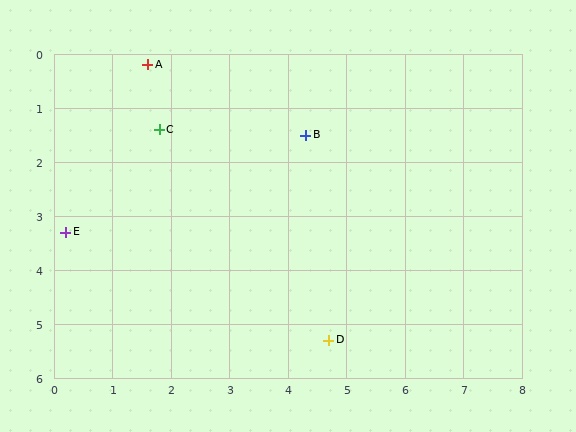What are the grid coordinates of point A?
Point A is at approximately (1.6, 0.2).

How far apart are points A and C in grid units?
Points A and C are about 1.2 grid units apart.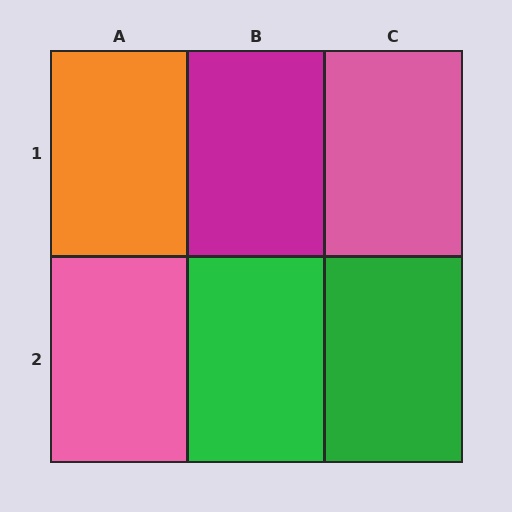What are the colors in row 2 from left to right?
Pink, green, green.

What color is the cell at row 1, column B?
Magenta.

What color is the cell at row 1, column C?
Pink.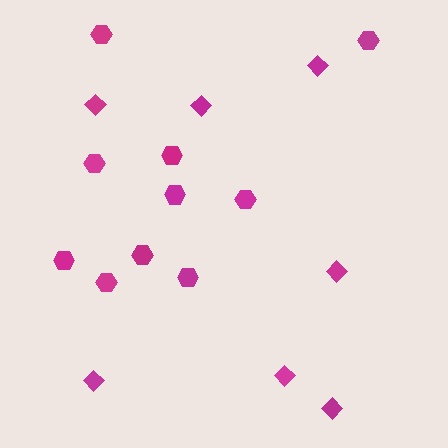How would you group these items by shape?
There are 2 groups: one group of diamonds (7) and one group of hexagons (10).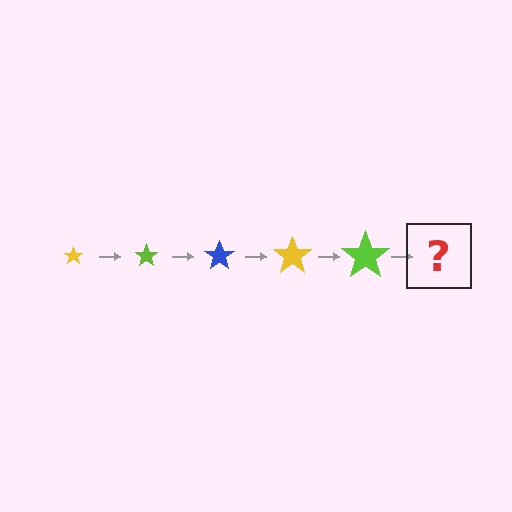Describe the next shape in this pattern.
It should be a blue star, larger than the previous one.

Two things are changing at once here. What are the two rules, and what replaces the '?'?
The two rules are that the star grows larger each step and the color cycles through yellow, lime, and blue. The '?' should be a blue star, larger than the previous one.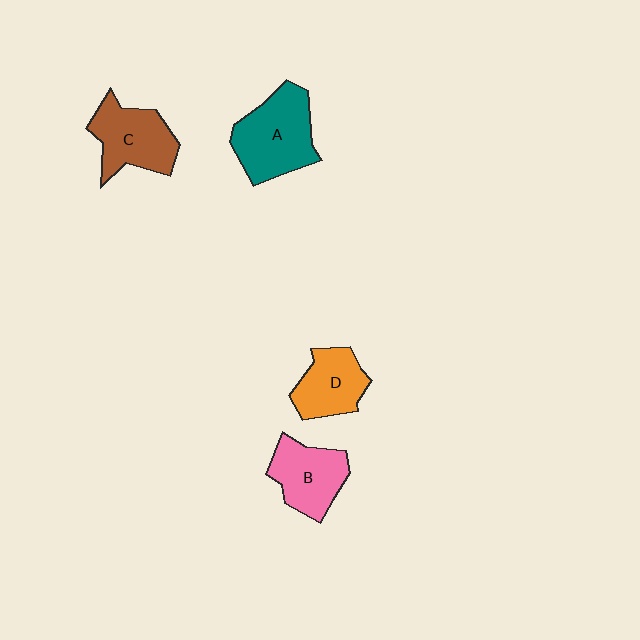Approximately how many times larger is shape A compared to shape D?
Approximately 1.5 times.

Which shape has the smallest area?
Shape D (orange).